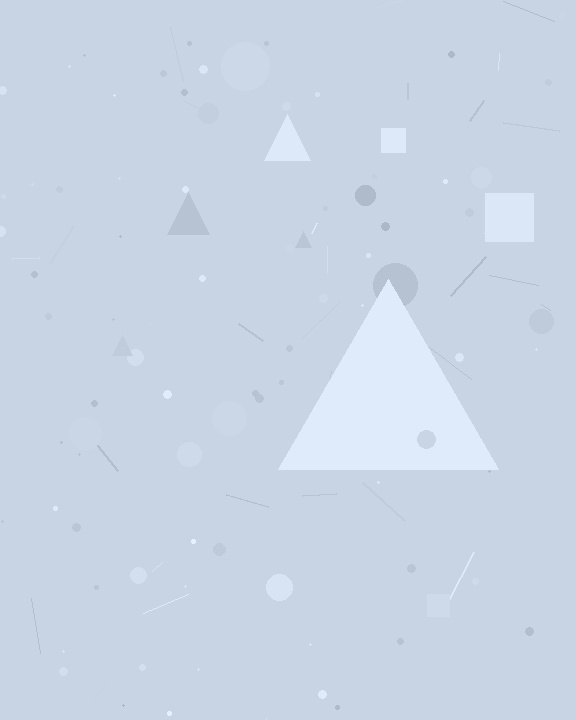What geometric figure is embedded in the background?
A triangle is embedded in the background.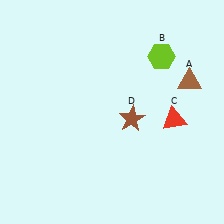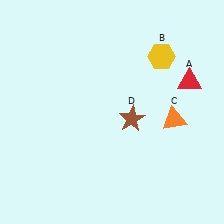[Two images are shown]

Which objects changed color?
A changed from brown to red. B changed from lime to yellow. C changed from red to orange.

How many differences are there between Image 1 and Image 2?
There are 3 differences between the two images.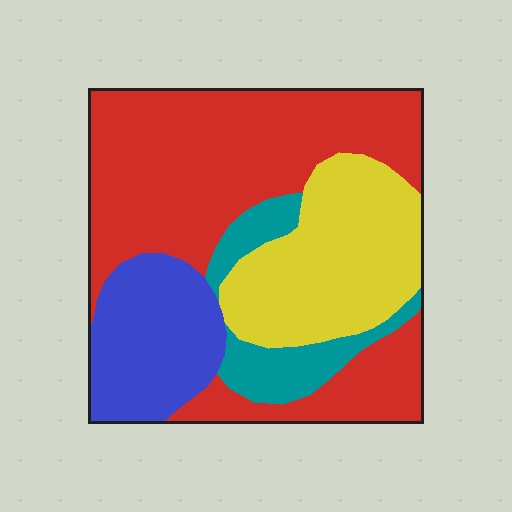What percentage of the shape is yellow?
Yellow covers around 25% of the shape.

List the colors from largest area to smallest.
From largest to smallest: red, yellow, blue, teal.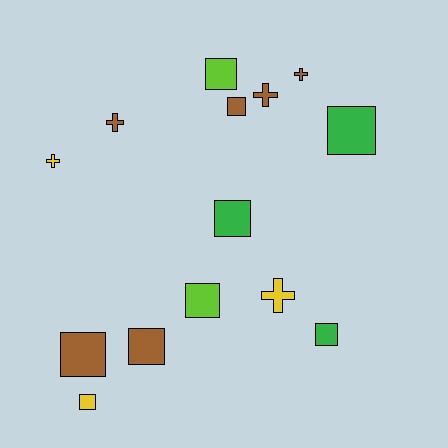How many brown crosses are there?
There are 3 brown crosses.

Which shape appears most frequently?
Square, with 9 objects.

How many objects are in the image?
There are 14 objects.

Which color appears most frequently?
Brown, with 6 objects.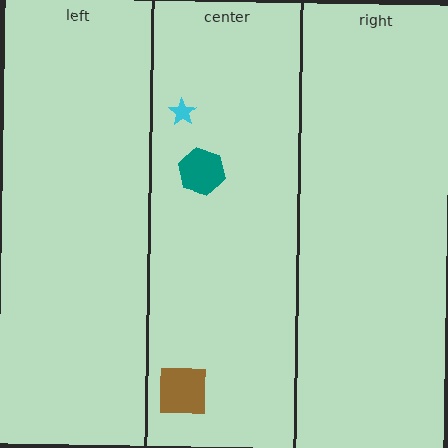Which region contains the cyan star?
The center region.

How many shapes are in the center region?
3.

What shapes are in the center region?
The brown square, the cyan star, the teal hexagon.